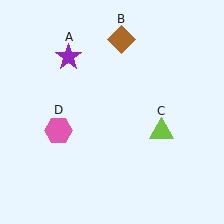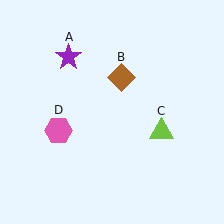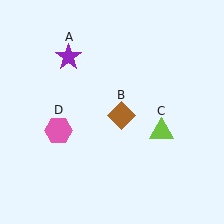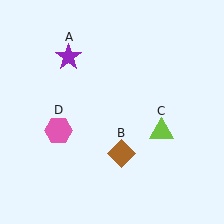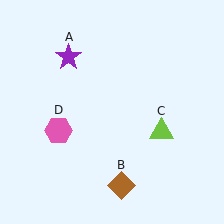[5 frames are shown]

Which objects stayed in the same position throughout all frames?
Purple star (object A) and lime triangle (object C) and pink hexagon (object D) remained stationary.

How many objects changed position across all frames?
1 object changed position: brown diamond (object B).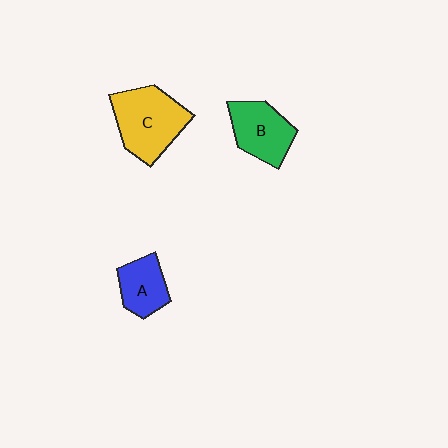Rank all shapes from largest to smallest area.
From largest to smallest: C (yellow), B (green), A (blue).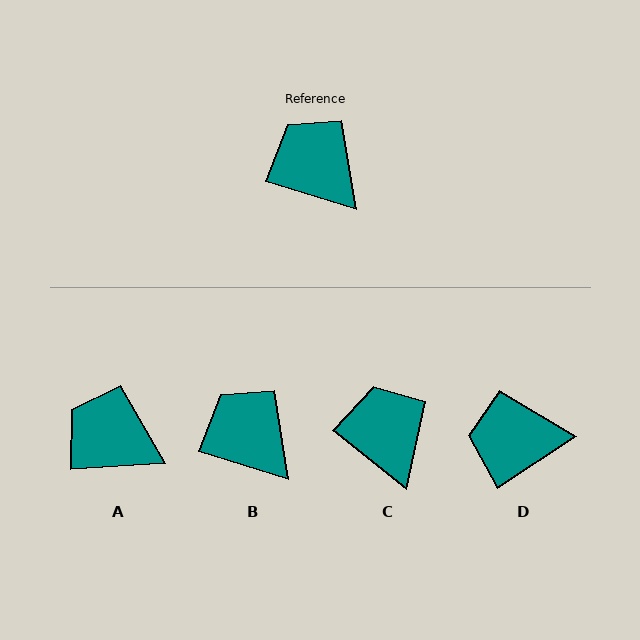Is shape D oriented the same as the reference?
No, it is off by about 50 degrees.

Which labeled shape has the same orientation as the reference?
B.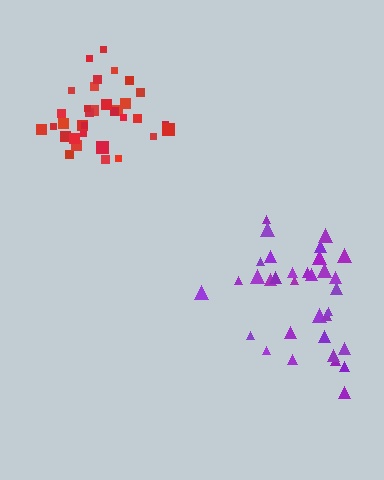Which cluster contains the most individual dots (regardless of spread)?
Purple (34).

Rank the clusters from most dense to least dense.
red, purple.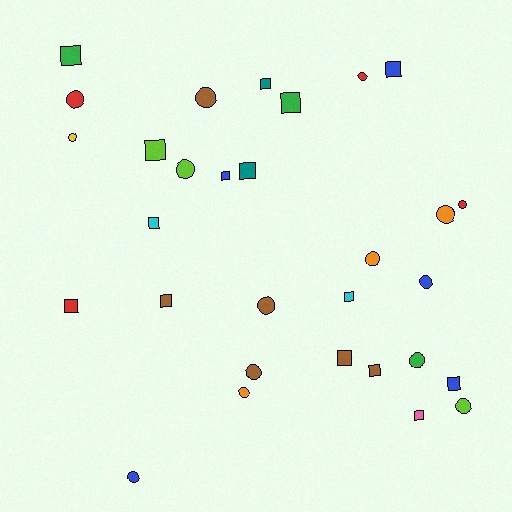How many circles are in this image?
There are 15 circles.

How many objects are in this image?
There are 30 objects.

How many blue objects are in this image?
There are 5 blue objects.